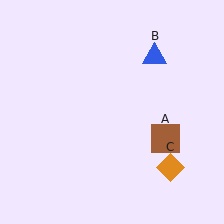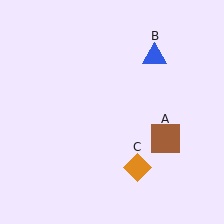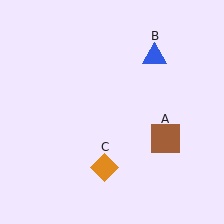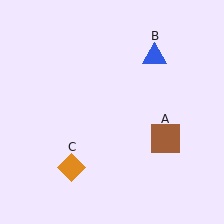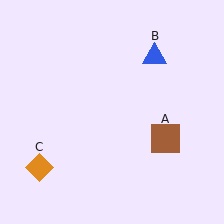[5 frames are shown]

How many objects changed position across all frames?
1 object changed position: orange diamond (object C).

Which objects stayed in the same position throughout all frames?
Brown square (object A) and blue triangle (object B) remained stationary.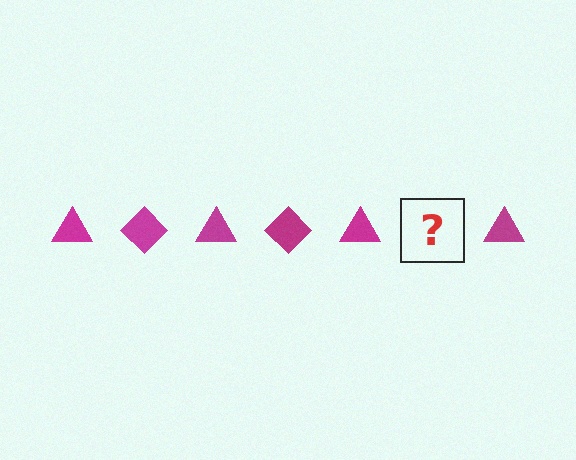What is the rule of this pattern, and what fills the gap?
The rule is that the pattern cycles through triangle, diamond shapes in magenta. The gap should be filled with a magenta diamond.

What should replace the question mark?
The question mark should be replaced with a magenta diamond.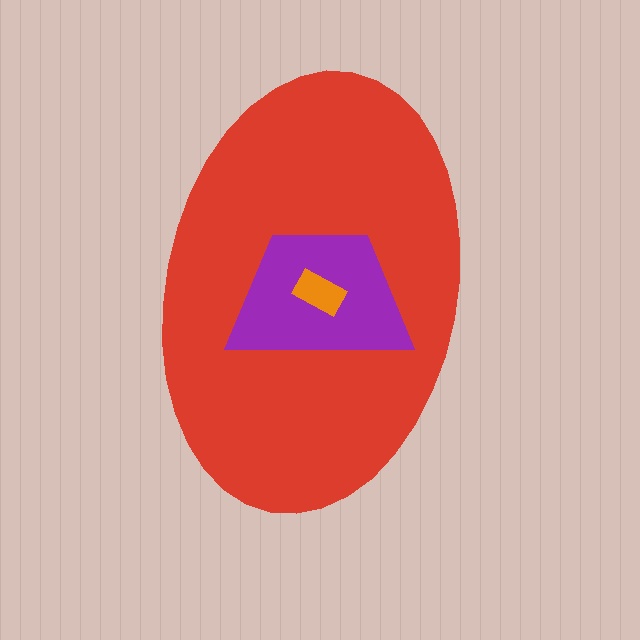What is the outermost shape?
The red ellipse.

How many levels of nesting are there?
3.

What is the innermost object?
The orange rectangle.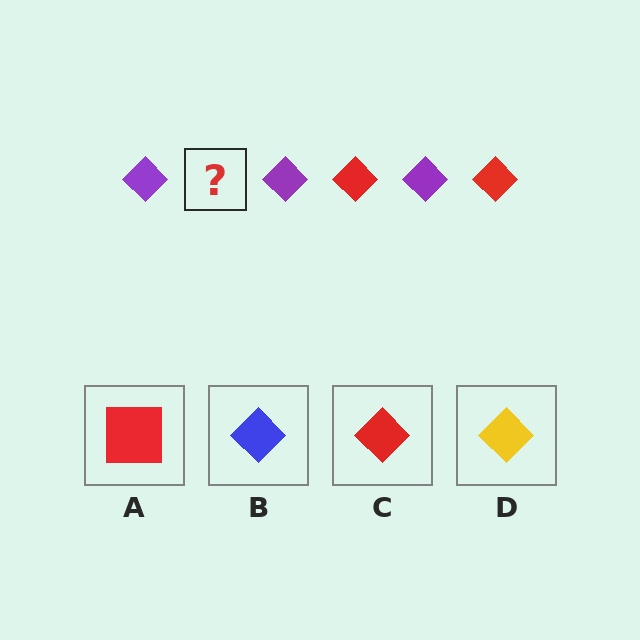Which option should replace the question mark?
Option C.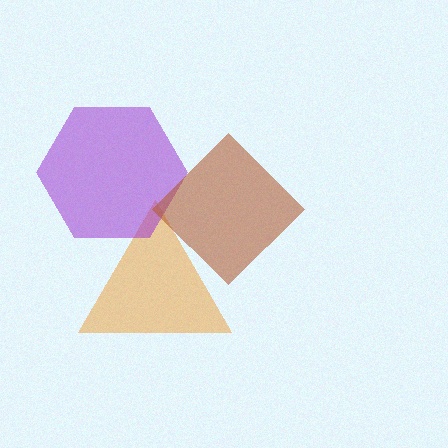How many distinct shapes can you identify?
There are 3 distinct shapes: an orange triangle, a purple hexagon, a brown diamond.